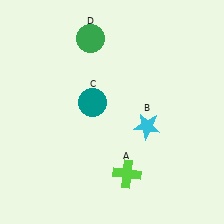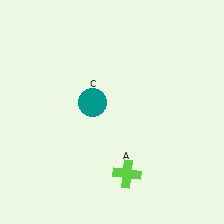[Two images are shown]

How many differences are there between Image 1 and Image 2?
There are 2 differences between the two images.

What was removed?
The green circle (D), the cyan star (B) were removed in Image 2.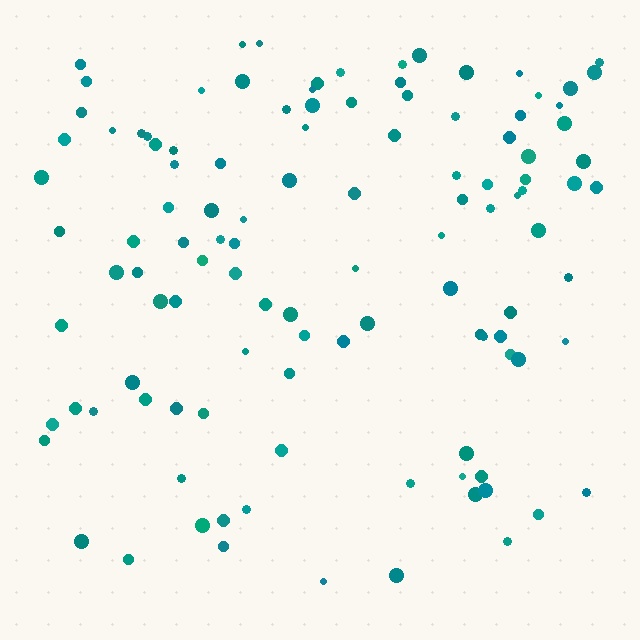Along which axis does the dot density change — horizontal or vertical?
Vertical.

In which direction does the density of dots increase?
From bottom to top, with the top side densest.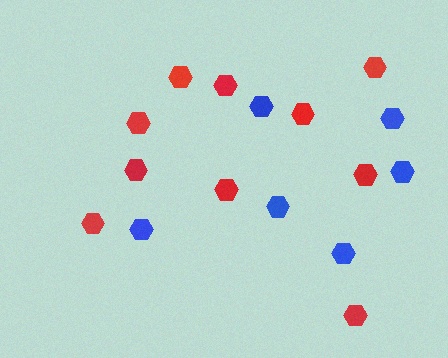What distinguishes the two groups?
There are 2 groups: one group of red hexagons (10) and one group of blue hexagons (6).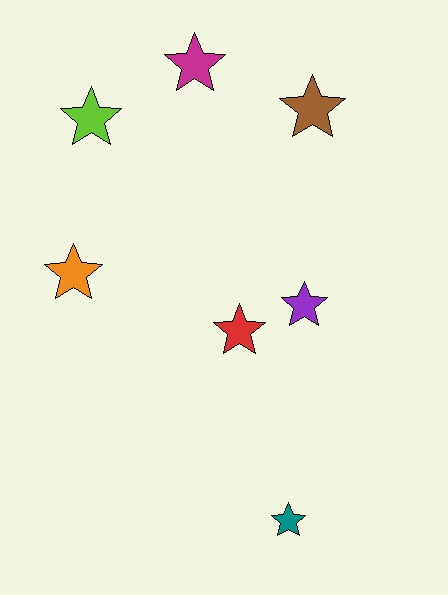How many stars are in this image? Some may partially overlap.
There are 7 stars.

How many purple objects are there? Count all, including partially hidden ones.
There is 1 purple object.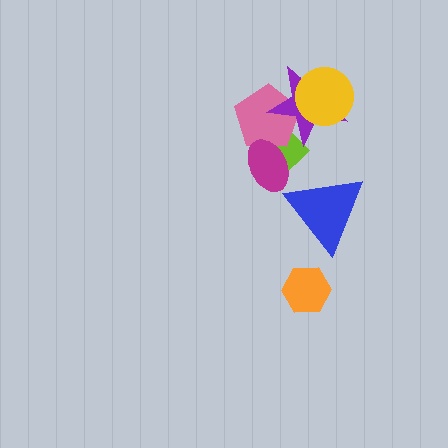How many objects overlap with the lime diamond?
3 objects overlap with the lime diamond.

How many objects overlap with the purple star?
3 objects overlap with the purple star.